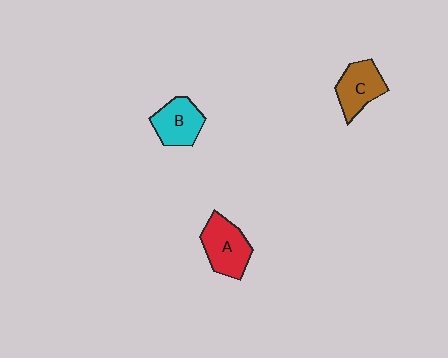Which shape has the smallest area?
Shape B (cyan).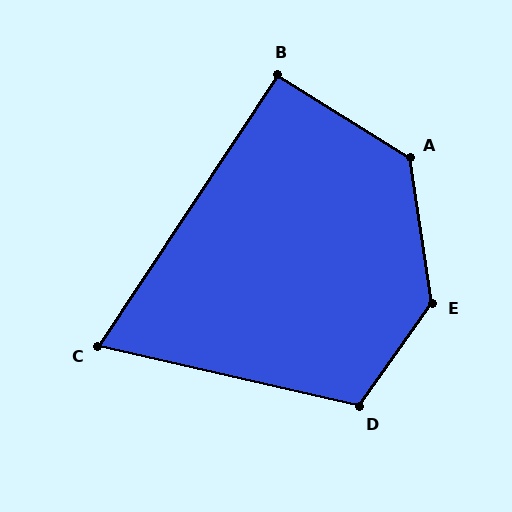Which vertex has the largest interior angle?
E, at approximately 136 degrees.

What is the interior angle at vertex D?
Approximately 112 degrees (obtuse).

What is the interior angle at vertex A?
Approximately 131 degrees (obtuse).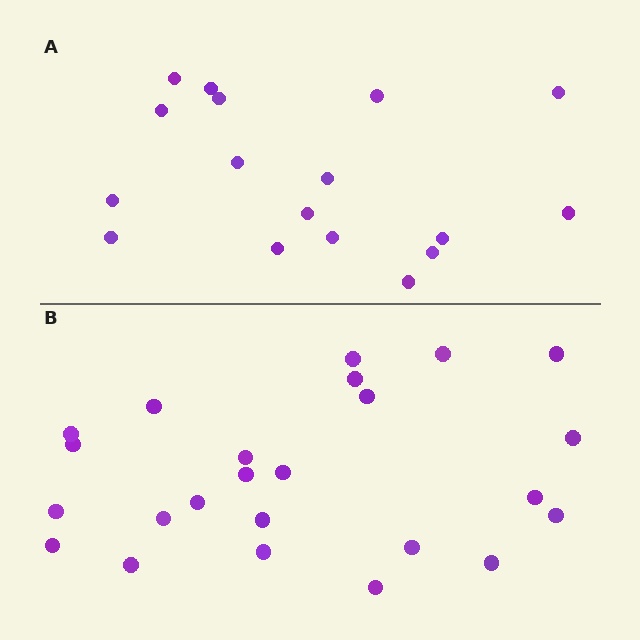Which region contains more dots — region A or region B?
Region B (the bottom region) has more dots.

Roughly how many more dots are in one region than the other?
Region B has roughly 8 or so more dots than region A.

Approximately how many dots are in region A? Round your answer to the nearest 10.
About 20 dots. (The exact count is 17, which rounds to 20.)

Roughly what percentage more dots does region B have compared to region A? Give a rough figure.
About 40% more.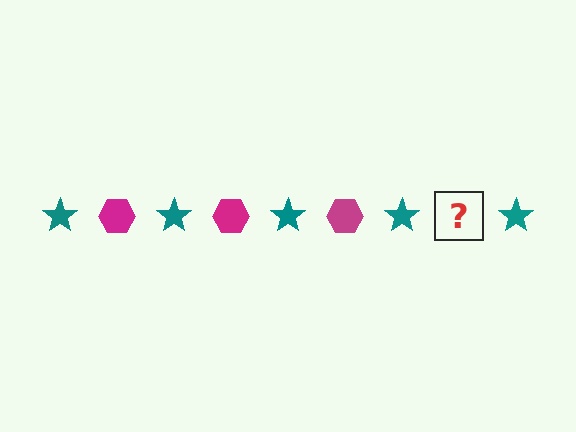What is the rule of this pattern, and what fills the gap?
The rule is that the pattern alternates between teal star and magenta hexagon. The gap should be filled with a magenta hexagon.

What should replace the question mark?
The question mark should be replaced with a magenta hexagon.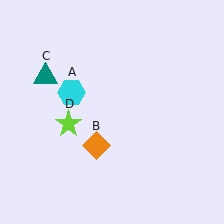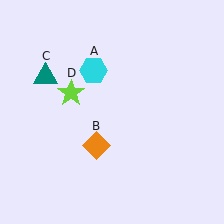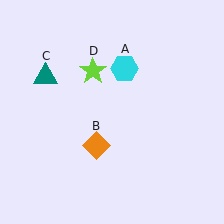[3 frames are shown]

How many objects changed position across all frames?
2 objects changed position: cyan hexagon (object A), lime star (object D).